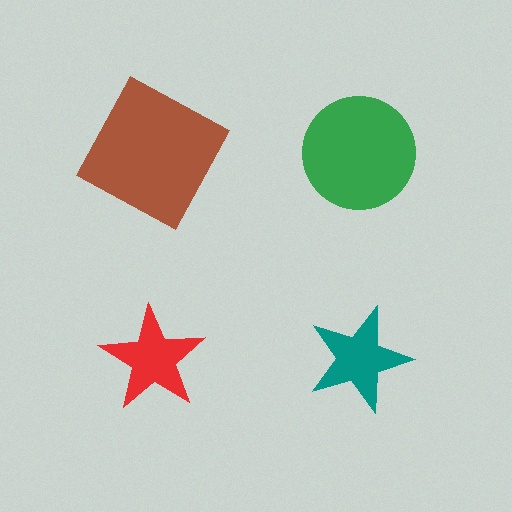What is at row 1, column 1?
A brown square.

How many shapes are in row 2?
2 shapes.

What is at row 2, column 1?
A red star.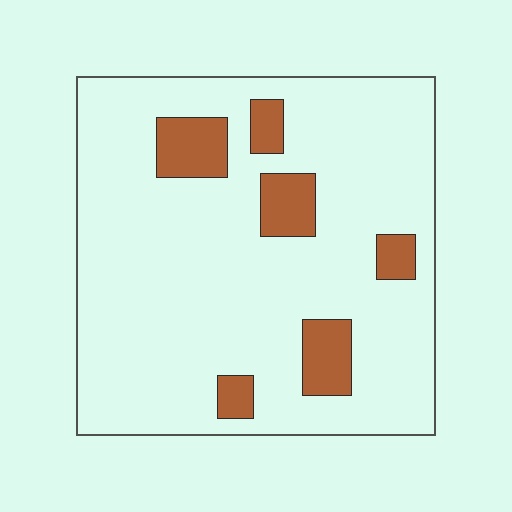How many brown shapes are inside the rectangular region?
6.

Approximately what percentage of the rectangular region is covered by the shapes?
Approximately 15%.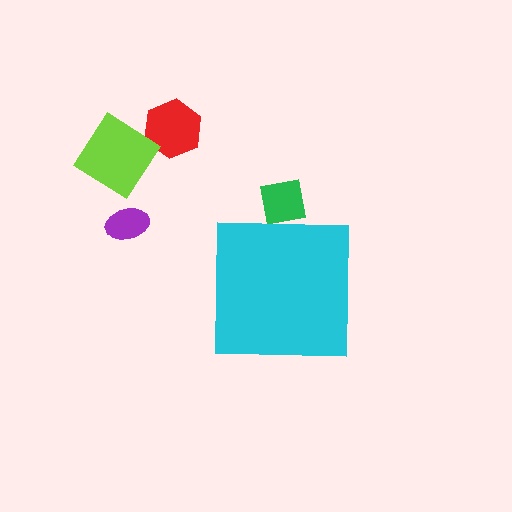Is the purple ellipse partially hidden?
No, the purple ellipse is fully visible.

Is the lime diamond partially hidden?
No, the lime diamond is fully visible.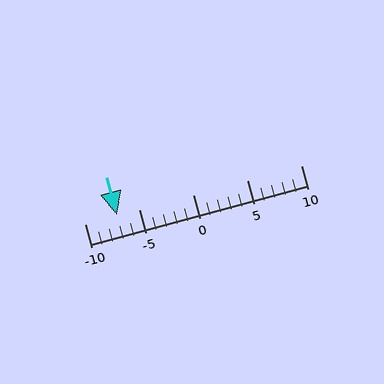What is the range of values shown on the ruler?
The ruler shows values from -10 to 10.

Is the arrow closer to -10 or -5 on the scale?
The arrow is closer to -5.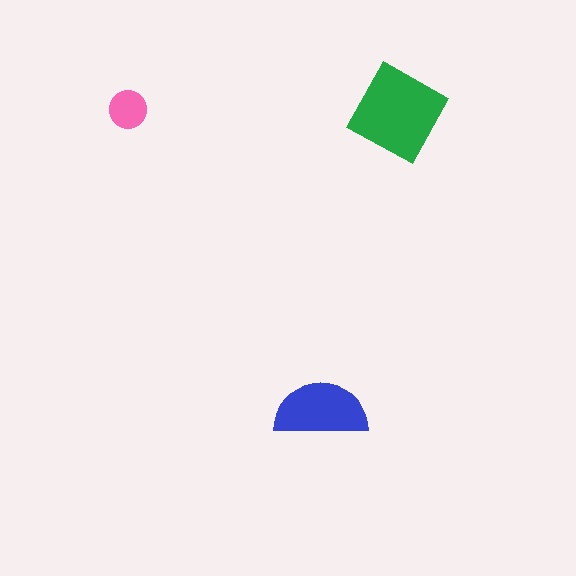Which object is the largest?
The green square.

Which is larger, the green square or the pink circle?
The green square.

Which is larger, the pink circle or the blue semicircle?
The blue semicircle.